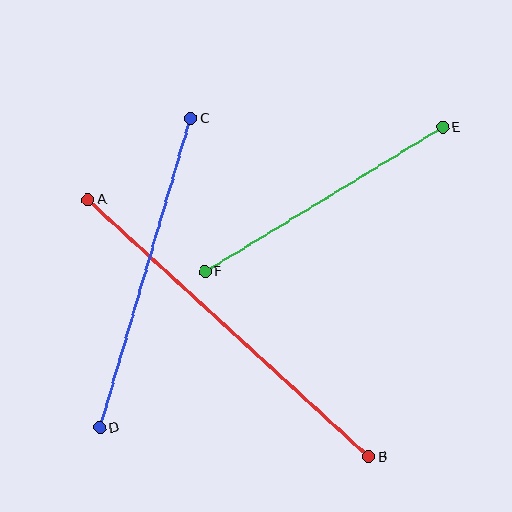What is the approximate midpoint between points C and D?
The midpoint is at approximately (145, 273) pixels.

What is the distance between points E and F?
The distance is approximately 278 pixels.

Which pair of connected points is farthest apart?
Points A and B are farthest apart.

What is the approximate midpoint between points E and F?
The midpoint is at approximately (324, 200) pixels.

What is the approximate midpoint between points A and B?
The midpoint is at approximately (229, 328) pixels.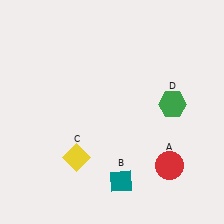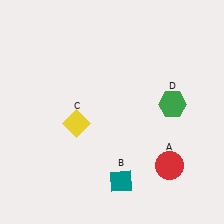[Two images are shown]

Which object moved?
The yellow diamond (C) moved up.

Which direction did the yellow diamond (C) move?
The yellow diamond (C) moved up.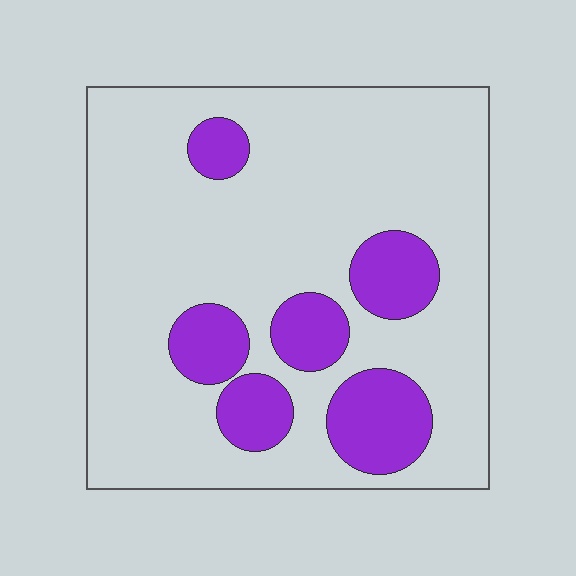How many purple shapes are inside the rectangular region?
6.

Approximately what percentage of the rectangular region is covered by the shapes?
Approximately 20%.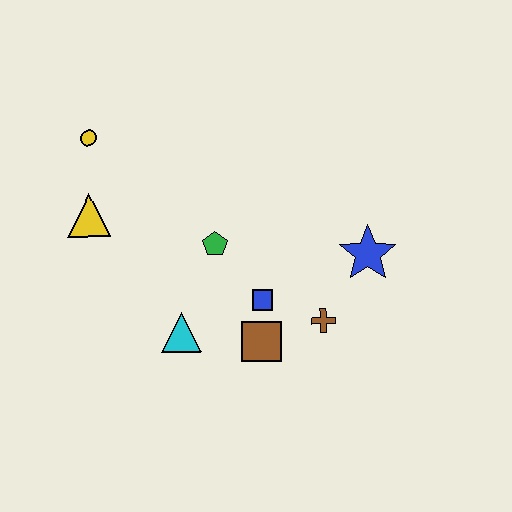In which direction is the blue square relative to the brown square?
The blue square is above the brown square.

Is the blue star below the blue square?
No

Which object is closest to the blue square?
The brown square is closest to the blue square.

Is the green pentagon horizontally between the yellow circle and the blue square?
Yes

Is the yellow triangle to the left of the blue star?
Yes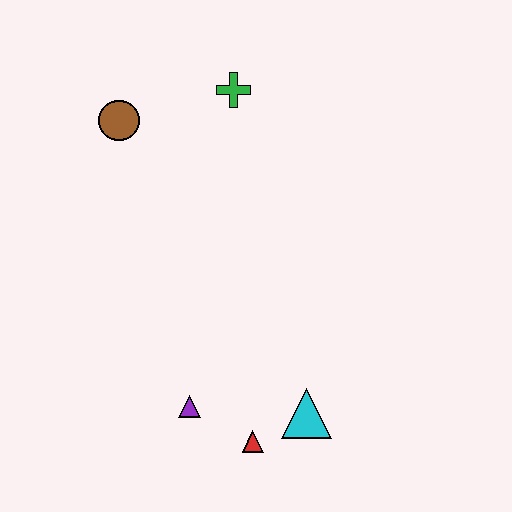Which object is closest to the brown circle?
The green cross is closest to the brown circle.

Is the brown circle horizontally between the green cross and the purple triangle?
No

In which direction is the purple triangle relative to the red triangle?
The purple triangle is to the left of the red triangle.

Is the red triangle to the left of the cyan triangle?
Yes